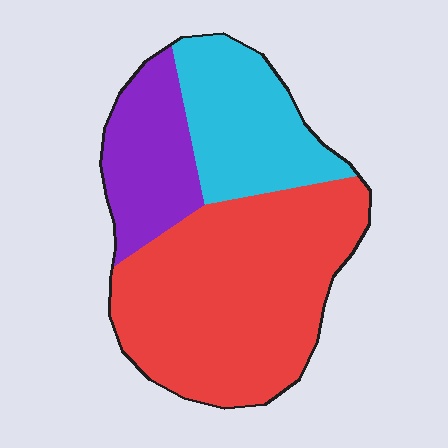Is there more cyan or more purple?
Cyan.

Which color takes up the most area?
Red, at roughly 55%.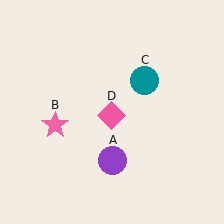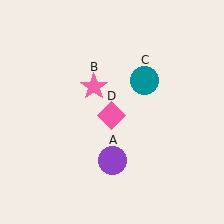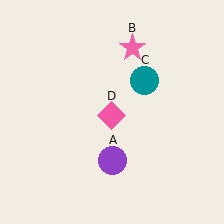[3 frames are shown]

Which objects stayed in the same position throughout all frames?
Purple circle (object A) and teal circle (object C) and pink diamond (object D) remained stationary.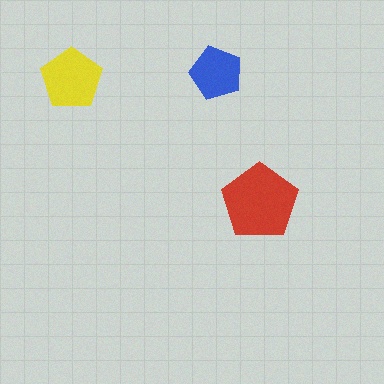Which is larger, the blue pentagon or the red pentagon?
The red one.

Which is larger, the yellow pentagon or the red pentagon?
The red one.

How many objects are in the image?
There are 3 objects in the image.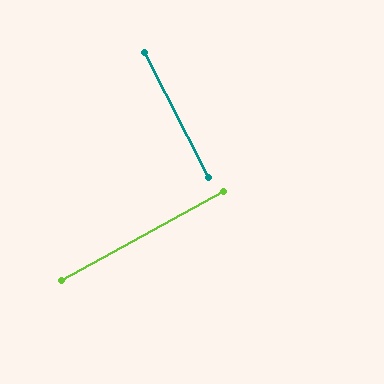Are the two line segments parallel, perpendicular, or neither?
Perpendicular — they meet at approximately 88°.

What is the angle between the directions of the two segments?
Approximately 88 degrees.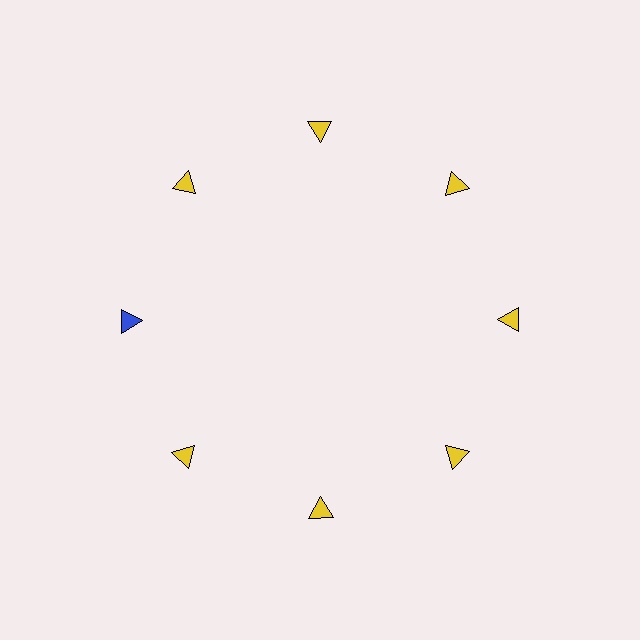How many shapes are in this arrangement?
There are 8 shapes arranged in a ring pattern.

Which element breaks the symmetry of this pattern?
The blue triangle at roughly the 9 o'clock position breaks the symmetry. All other shapes are yellow triangles.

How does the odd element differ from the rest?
It has a different color: blue instead of yellow.